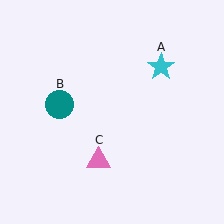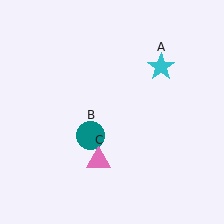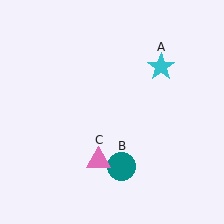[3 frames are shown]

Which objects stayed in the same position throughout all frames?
Cyan star (object A) and pink triangle (object C) remained stationary.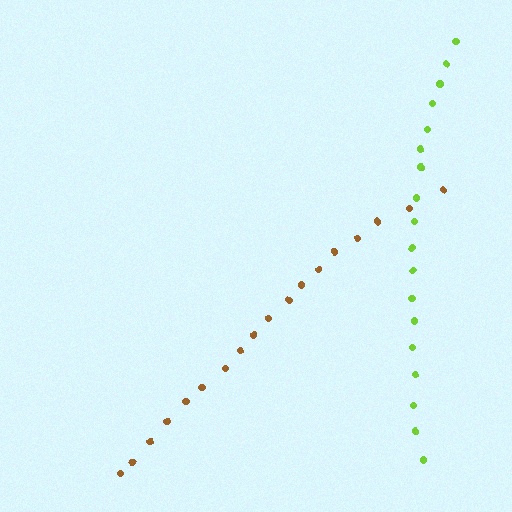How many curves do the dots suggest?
There are 2 distinct paths.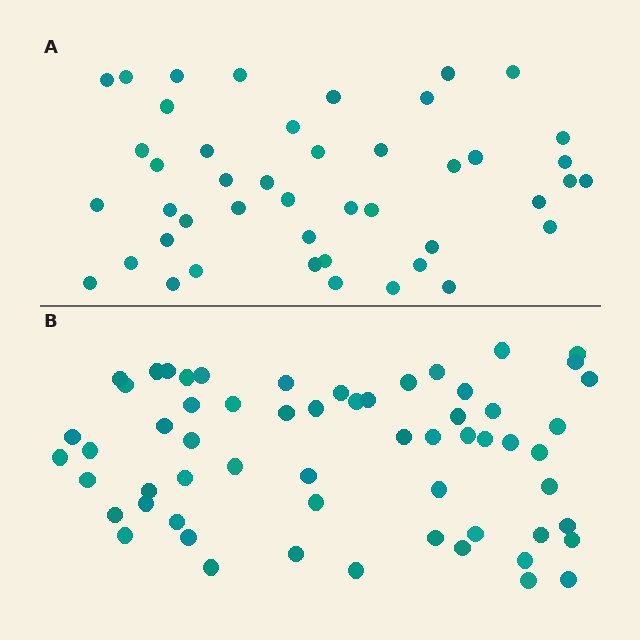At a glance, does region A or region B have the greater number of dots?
Region B (the bottom region) has more dots.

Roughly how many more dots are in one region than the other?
Region B has approximately 15 more dots than region A.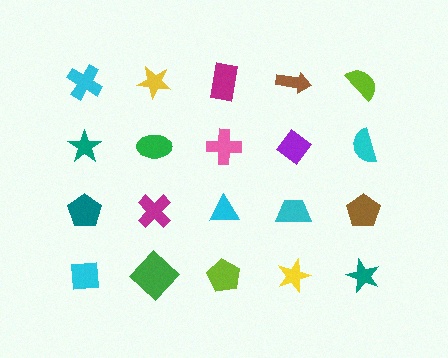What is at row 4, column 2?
A green diamond.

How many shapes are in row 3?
5 shapes.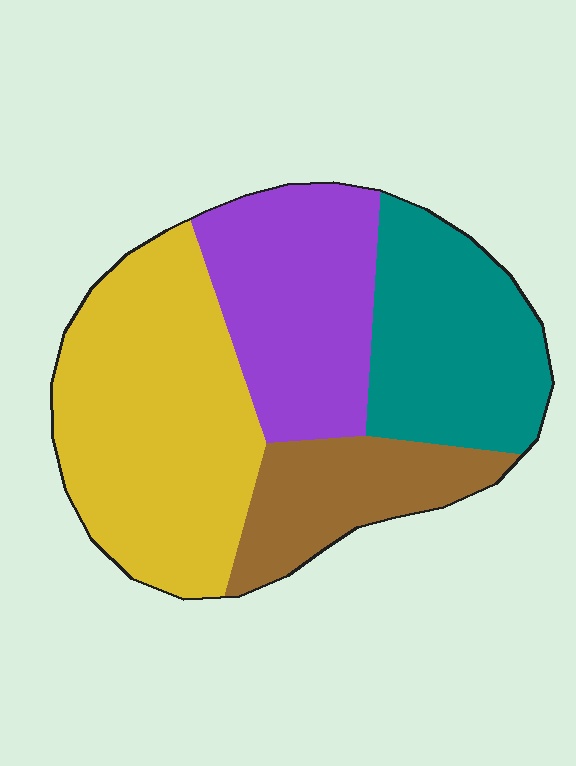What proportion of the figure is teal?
Teal covers about 25% of the figure.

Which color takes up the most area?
Yellow, at roughly 35%.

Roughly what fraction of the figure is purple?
Purple covers 24% of the figure.